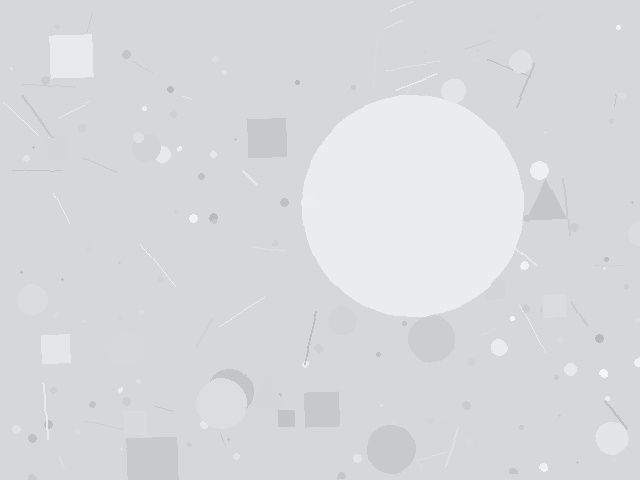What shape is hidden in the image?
A circle is hidden in the image.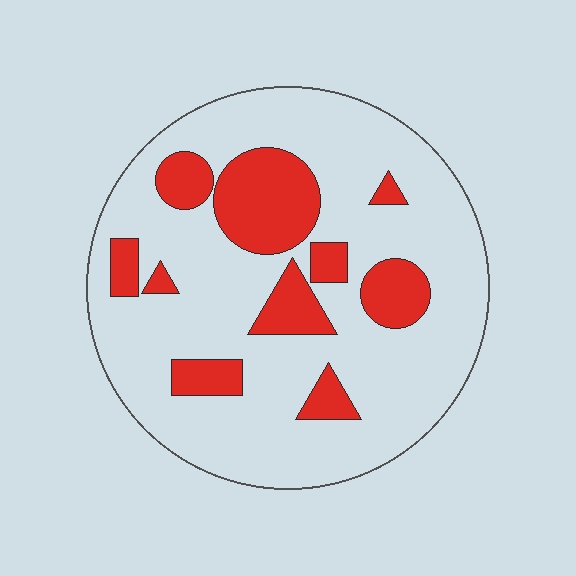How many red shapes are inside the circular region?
10.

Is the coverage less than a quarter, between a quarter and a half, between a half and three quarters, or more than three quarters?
Less than a quarter.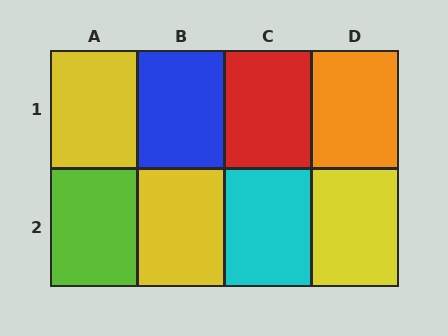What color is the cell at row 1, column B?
Blue.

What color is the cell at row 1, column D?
Orange.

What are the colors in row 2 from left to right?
Lime, yellow, cyan, yellow.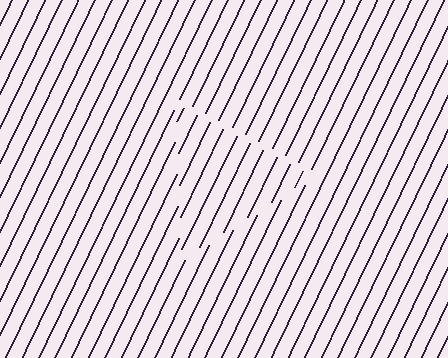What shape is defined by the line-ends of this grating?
An illusory triangle. The interior of the shape contains the same grating, shifted by half a period — the contour is defined by the phase discontinuity where line-ends from the inner and outer gratings abut.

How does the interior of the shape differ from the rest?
The interior of the shape contains the same grating, shifted by half a period — the contour is defined by the phase discontinuity where line-ends from the inner and outer gratings abut.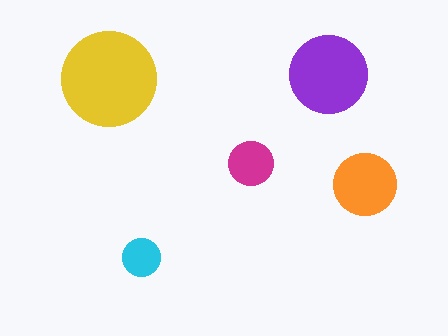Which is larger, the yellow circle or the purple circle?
The yellow one.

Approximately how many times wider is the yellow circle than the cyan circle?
About 2.5 times wider.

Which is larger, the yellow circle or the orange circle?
The yellow one.